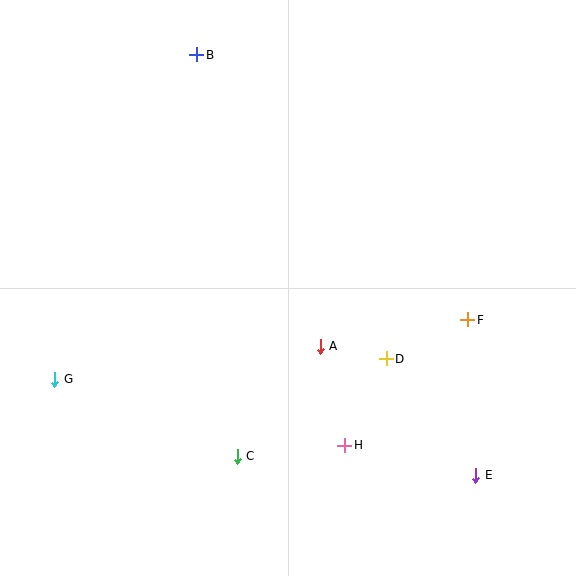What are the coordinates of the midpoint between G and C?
The midpoint between G and C is at (146, 418).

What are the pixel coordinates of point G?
Point G is at (55, 379).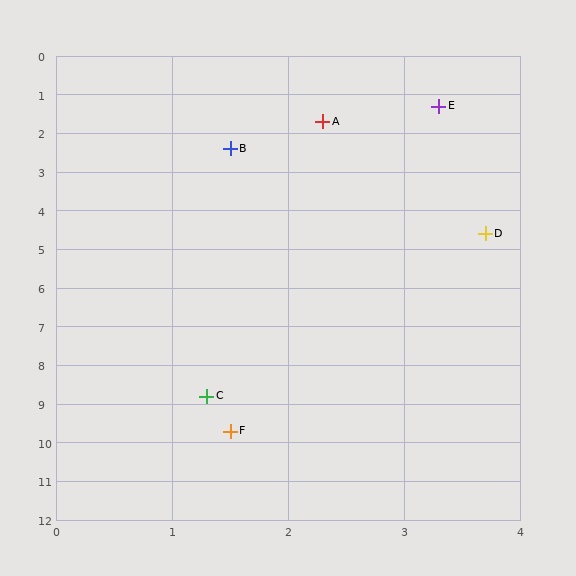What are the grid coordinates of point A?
Point A is at approximately (2.3, 1.7).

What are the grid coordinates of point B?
Point B is at approximately (1.5, 2.4).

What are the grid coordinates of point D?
Point D is at approximately (3.7, 4.6).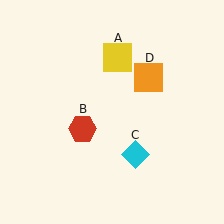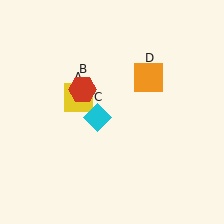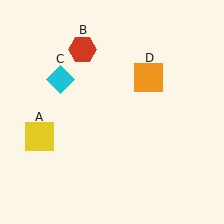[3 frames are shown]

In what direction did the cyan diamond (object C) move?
The cyan diamond (object C) moved up and to the left.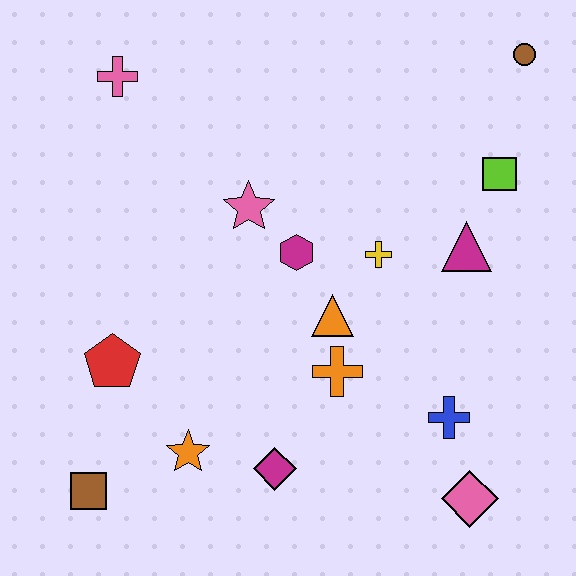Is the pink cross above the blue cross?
Yes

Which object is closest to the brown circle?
The lime square is closest to the brown circle.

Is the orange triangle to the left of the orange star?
No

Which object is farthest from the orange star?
The brown circle is farthest from the orange star.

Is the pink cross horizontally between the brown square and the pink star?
Yes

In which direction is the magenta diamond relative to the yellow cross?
The magenta diamond is below the yellow cross.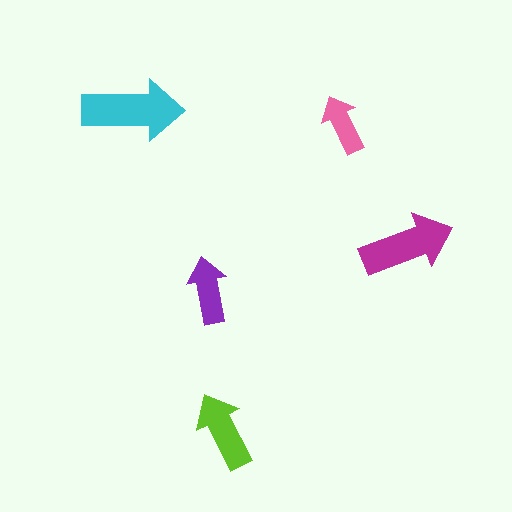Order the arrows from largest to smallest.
the cyan one, the magenta one, the lime one, the purple one, the pink one.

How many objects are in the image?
There are 5 objects in the image.